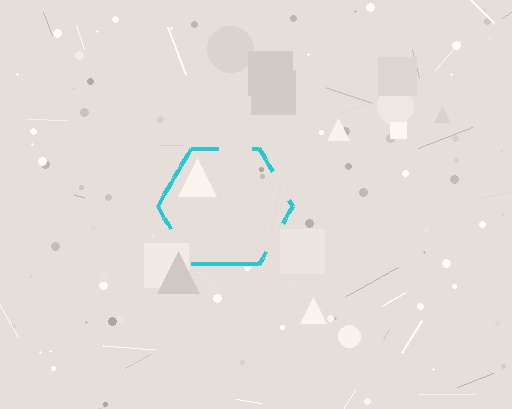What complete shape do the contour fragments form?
The contour fragments form a hexagon.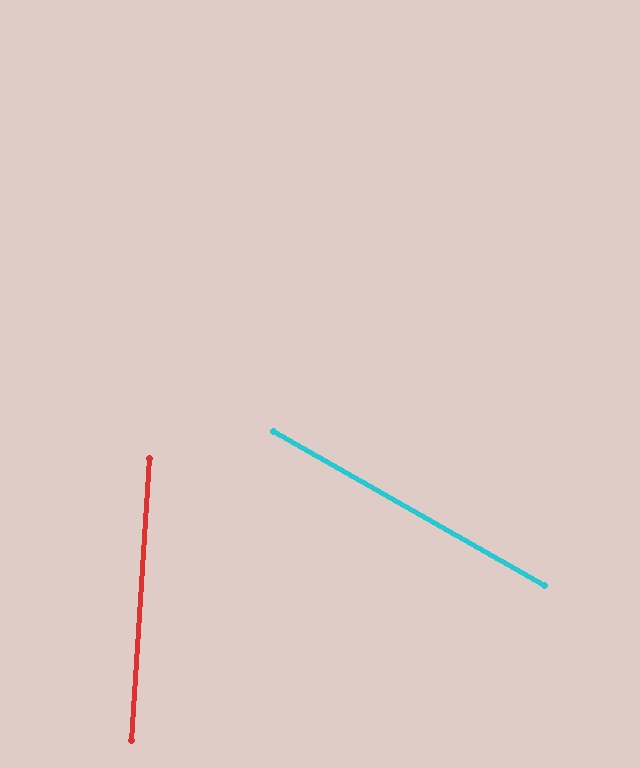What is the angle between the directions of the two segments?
Approximately 64 degrees.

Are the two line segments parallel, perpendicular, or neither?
Neither parallel nor perpendicular — they differ by about 64°.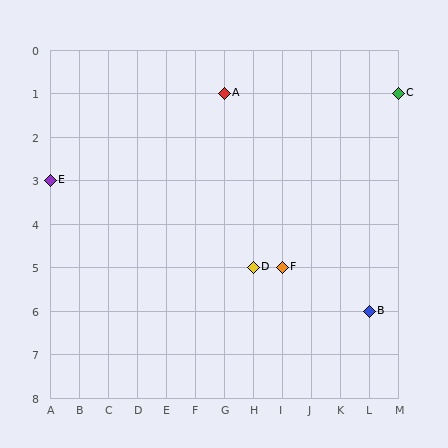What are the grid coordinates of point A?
Point A is at grid coordinates (G, 1).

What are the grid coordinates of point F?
Point F is at grid coordinates (I, 5).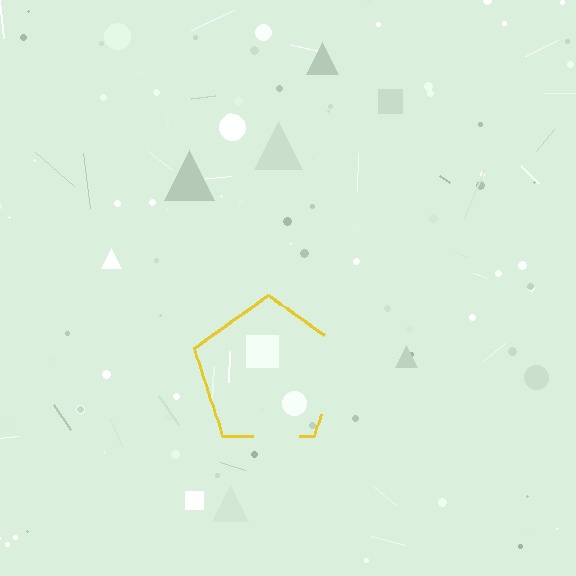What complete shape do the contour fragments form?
The contour fragments form a pentagon.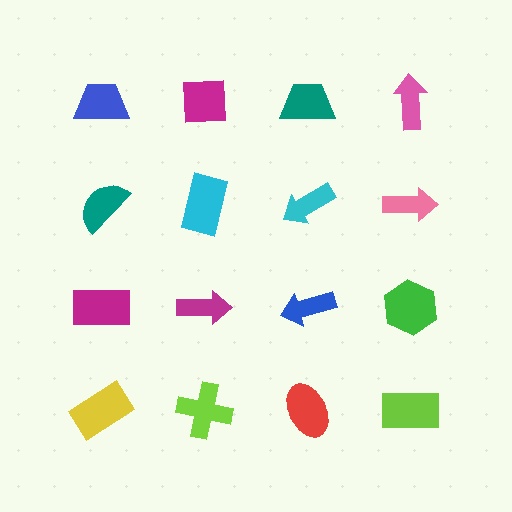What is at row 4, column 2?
A lime cross.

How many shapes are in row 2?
4 shapes.